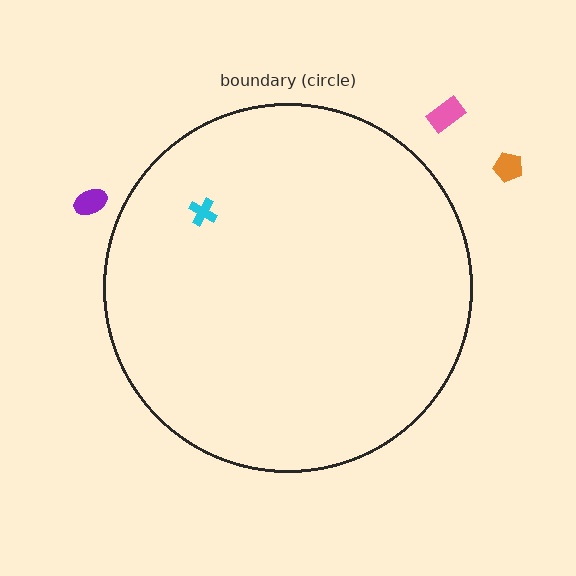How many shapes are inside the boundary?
1 inside, 3 outside.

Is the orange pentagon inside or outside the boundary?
Outside.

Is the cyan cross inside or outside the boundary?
Inside.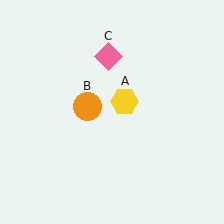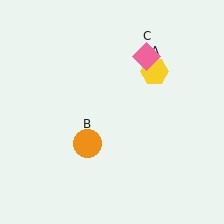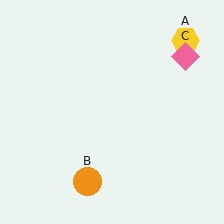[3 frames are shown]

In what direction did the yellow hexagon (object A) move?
The yellow hexagon (object A) moved up and to the right.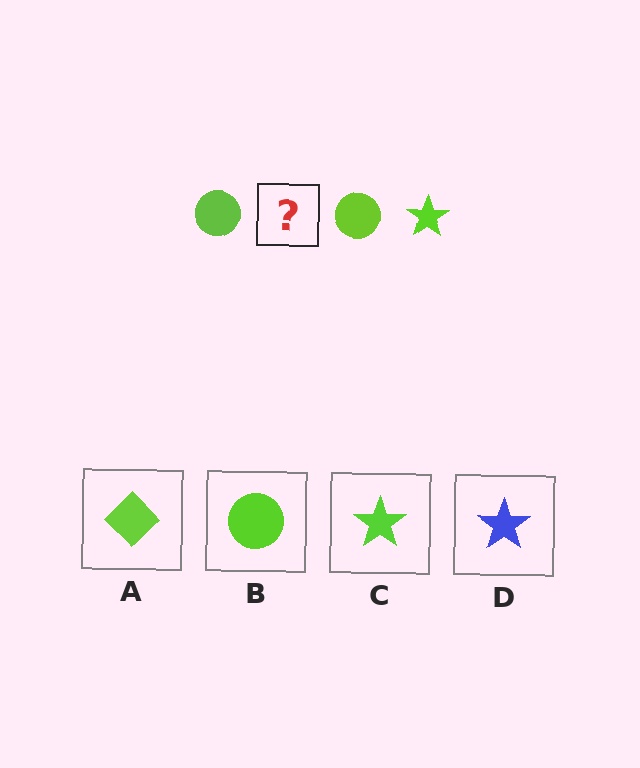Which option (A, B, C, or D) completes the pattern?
C.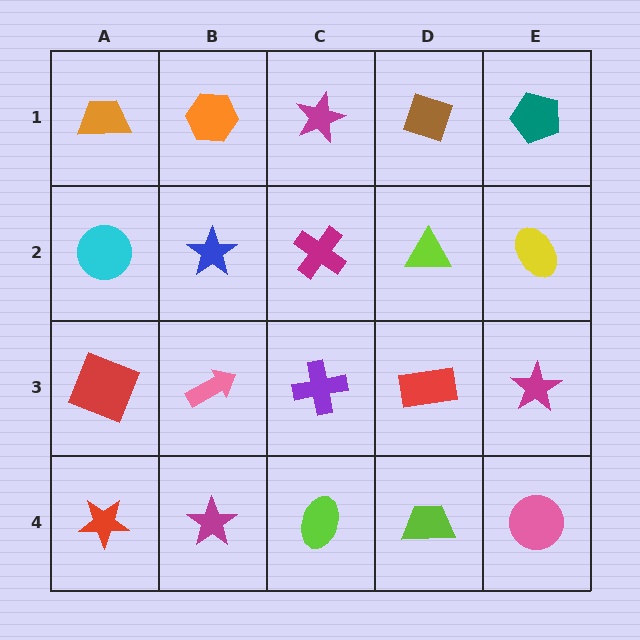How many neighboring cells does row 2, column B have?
4.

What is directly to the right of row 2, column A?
A blue star.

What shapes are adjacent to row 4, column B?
A pink arrow (row 3, column B), a red star (row 4, column A), a lime ellipse (row 4, column C).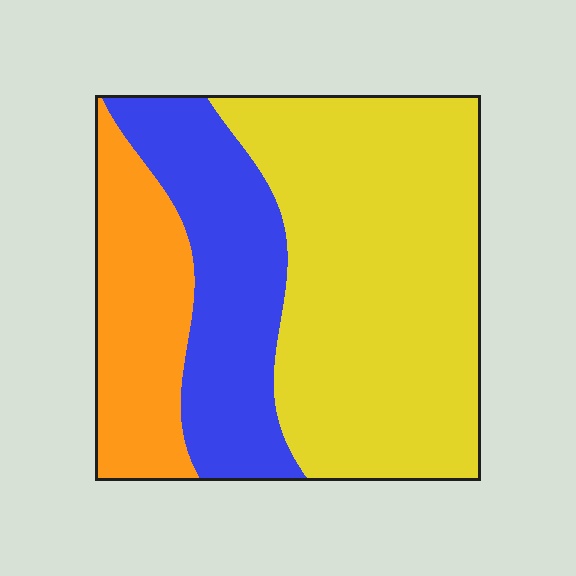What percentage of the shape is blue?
Blue takes up between a quarter and a half of the shape.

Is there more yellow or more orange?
Yellow.